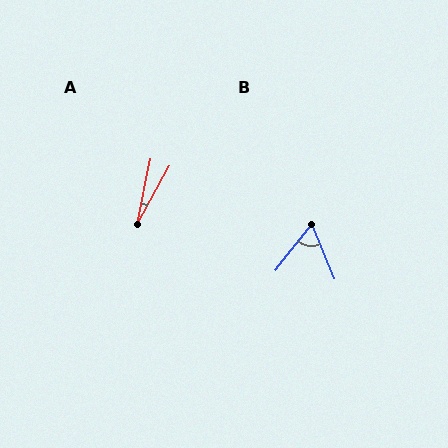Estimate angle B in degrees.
Approximately 61 degrees.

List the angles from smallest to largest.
A (17°), B (61°).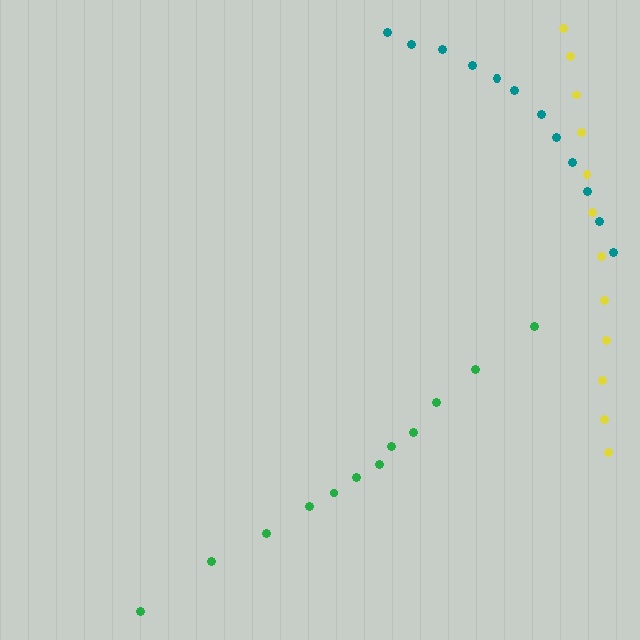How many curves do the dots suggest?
There are 3 distinct paths.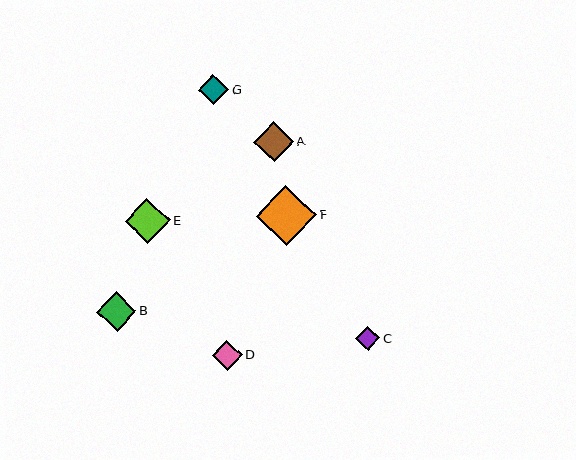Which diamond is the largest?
Diamond F is the largest with a size of approximately 60 pixels.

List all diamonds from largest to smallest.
From largest to smallest: F, E, B, A, G, D, C.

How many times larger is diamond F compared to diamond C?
Diamond F is approximately 2.5 times the size of diamond C.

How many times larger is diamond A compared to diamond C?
Diamond A is approximately 1.6 times the size of diamond C.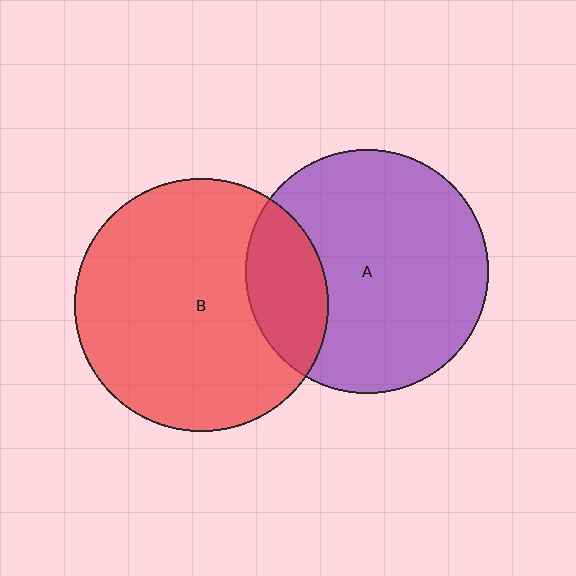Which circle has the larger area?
Circle B (red).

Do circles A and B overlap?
Yes.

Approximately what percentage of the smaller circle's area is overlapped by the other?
Approximately 20%.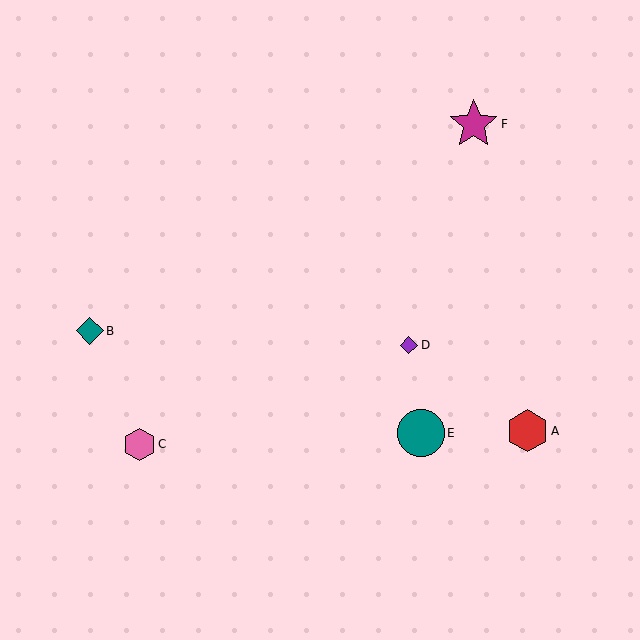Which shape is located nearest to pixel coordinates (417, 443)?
The teal circle (labeled E) at (421, 433) is nearest to that location.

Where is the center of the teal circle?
The center of the teal circle is at (421, 433).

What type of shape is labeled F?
Shape F is a magenta star.